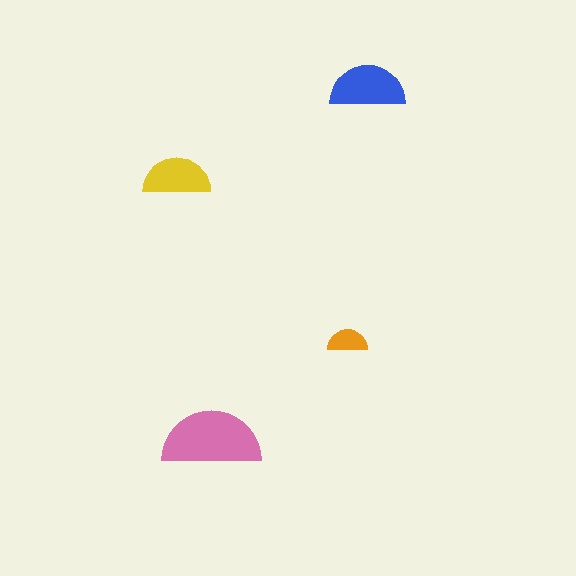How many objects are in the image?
There are 4 objects in the image.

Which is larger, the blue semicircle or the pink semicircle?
The pink one.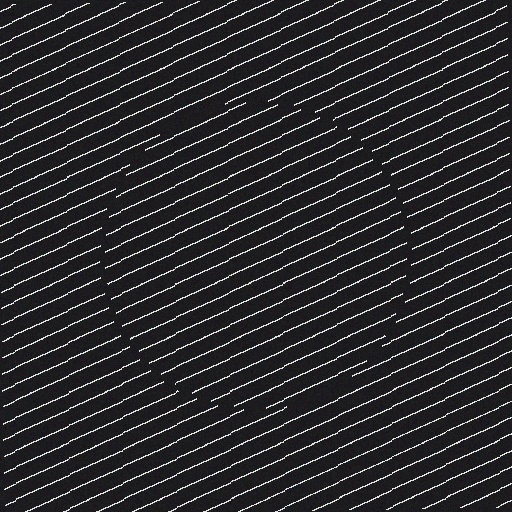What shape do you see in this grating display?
An illusory circle. The interior of the shape contains the same grating, shifted by half a period — the contour is defined by the phase discontinuity where line-ends from the inner and outer gratings abut.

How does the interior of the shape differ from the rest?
The interior of the shape contains the same grating, shifted by half a period — the contour is defined by the phase discontinuity where line-ends from the inner and outer gratings abut.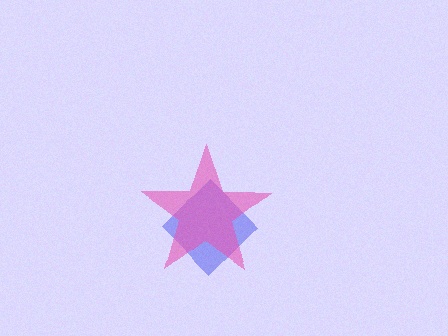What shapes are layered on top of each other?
The layered shapes are: a blue diamond, a pink star.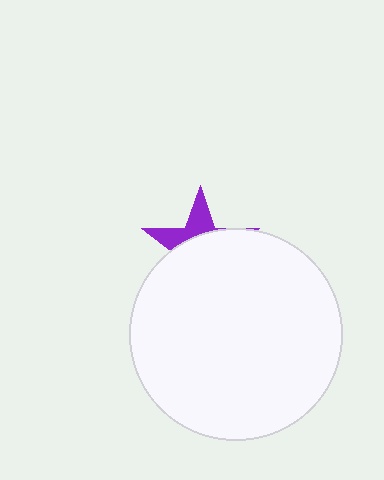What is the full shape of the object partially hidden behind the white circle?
The partially hidden object is a purple star.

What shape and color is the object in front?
The object in front is a white circle.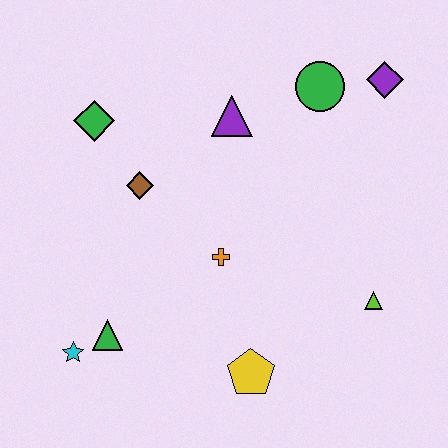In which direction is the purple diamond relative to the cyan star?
The purple diamond is to the right of the cyan star.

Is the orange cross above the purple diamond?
No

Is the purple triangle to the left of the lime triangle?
Yes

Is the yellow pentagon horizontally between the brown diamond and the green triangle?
No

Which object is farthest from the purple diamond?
The cyan star is farthest from the purple diamond.